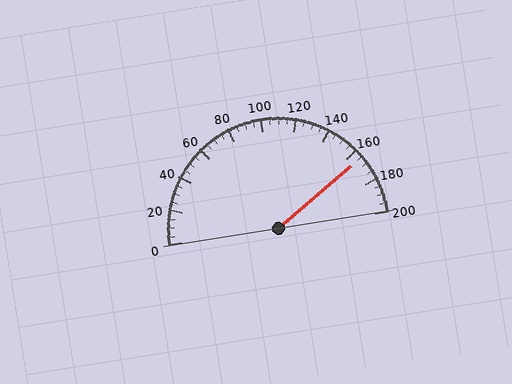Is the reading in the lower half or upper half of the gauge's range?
The reading is in the upper half of the range (0 to 200).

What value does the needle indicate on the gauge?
The needle indicates approximately 165.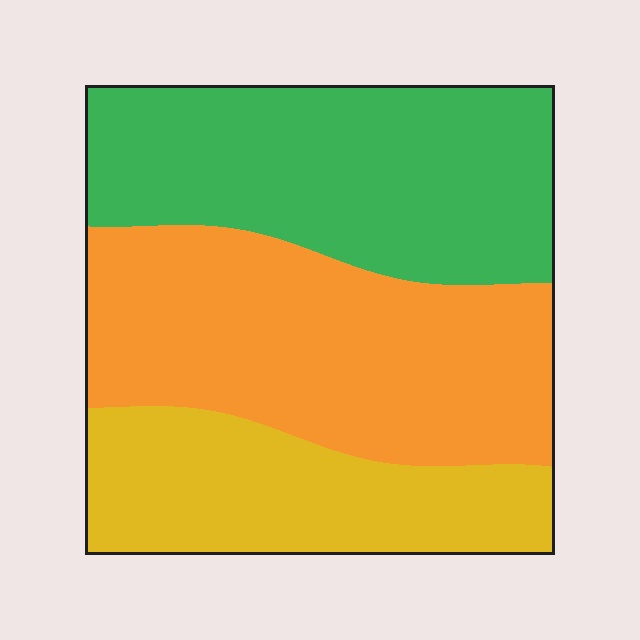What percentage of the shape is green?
Green covers 36% of the shape.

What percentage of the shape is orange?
Orange takes up about two fifths (2/5) of the shape.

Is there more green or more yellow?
Green.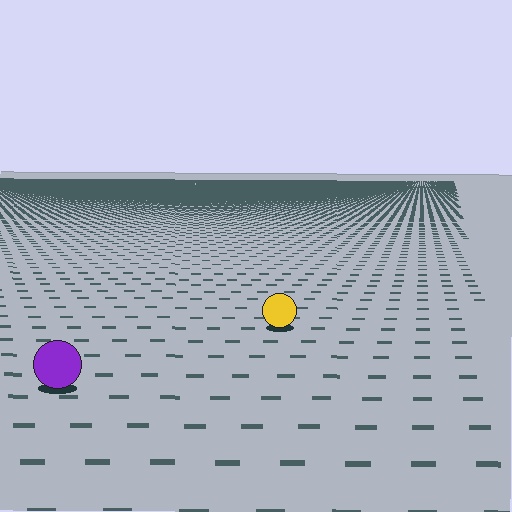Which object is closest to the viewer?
The purple circle is closest. The texture marks near it are larger and more spread out.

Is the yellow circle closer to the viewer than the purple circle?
No. The purple circle is closer — you can tell from the texture gradient: the ground texture is coarser near it.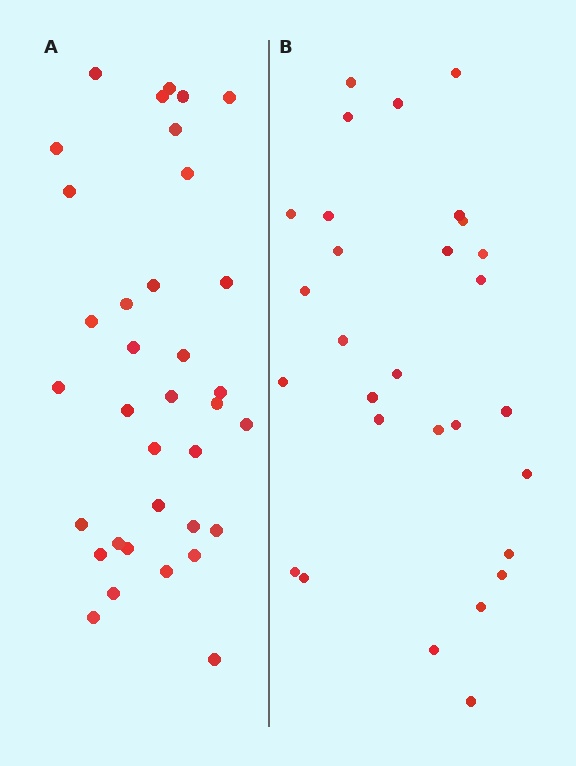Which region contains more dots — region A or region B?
Region A (the left region) has more dots.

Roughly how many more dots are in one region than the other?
Region A has about 6 more dots than region B.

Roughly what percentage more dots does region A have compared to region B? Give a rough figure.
About 20% more.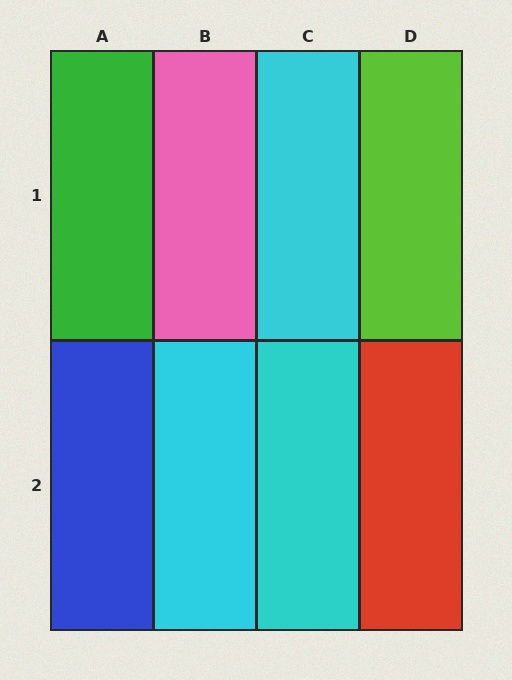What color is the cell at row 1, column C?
Cyan.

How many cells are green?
1 cell is green.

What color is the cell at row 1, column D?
Lime.